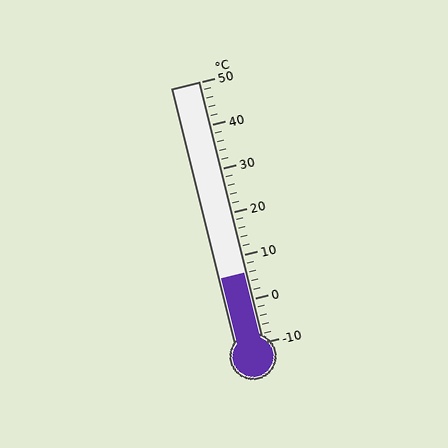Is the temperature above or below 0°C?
The temperature is above 0°C.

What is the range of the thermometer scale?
The thermometer scale ranges from -10°C to 50°C.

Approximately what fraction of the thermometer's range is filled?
The thermometer is filled to approximately 25% of its range.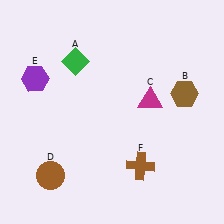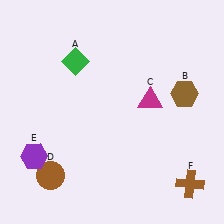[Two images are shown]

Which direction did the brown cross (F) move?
The brown cross (F) moved right.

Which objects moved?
The objects that moved are: the purple hexagon (E), the brown cross (F).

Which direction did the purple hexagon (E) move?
The purple hexagon (E) moved down.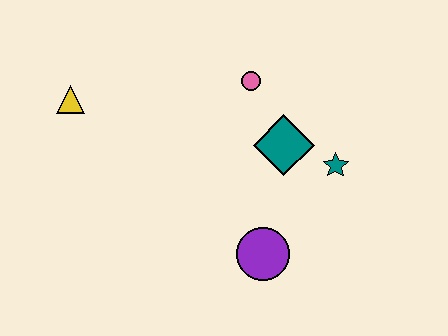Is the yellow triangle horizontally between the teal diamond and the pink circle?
No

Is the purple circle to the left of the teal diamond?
Yes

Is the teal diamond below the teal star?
No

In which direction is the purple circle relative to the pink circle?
The purple circle is below the pink circle.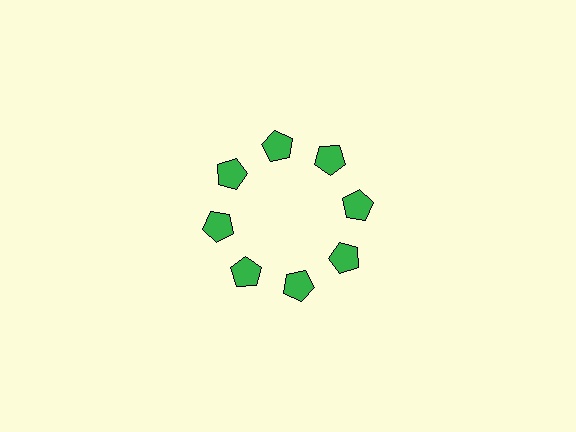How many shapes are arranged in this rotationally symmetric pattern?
There are 8 shapes, arranged in 8 groups of 1.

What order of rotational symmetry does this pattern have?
This pattern has 8-fold rotational symmetry.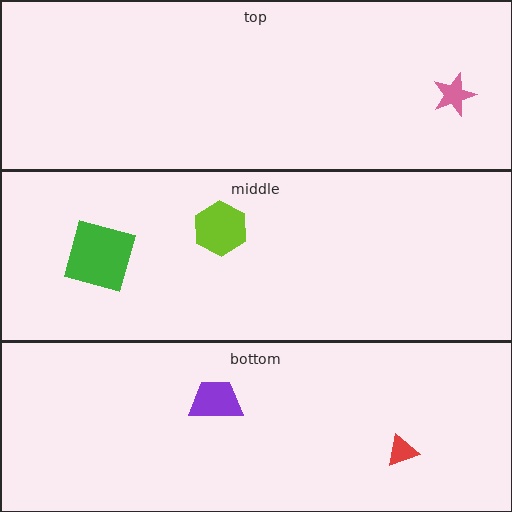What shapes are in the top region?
The pink star.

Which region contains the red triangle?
The bottom region.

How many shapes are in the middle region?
2.